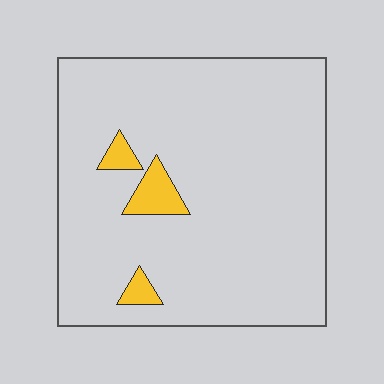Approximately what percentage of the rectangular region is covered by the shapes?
Approximately 5%.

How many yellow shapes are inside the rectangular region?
3.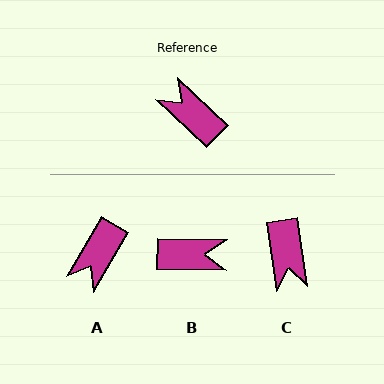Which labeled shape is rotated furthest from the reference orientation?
C, about 142 degrees away.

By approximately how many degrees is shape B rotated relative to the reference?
Approximately 137 degrees clockwise.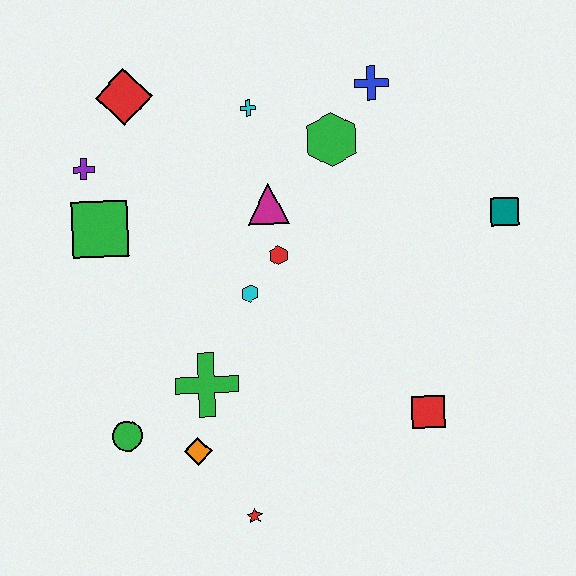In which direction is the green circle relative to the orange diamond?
The green circle is to the left of the orange diamond.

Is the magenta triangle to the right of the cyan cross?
Yes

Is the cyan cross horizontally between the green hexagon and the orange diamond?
Yes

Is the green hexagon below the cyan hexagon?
No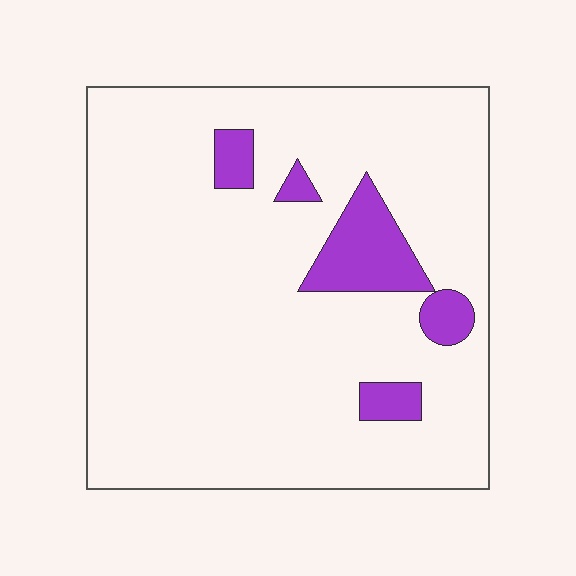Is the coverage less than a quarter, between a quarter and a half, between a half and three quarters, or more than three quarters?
Less than a quarter.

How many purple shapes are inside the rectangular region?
5.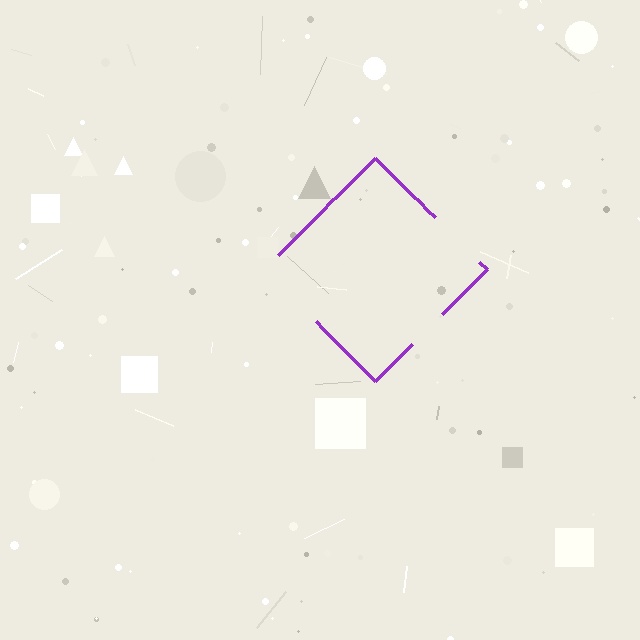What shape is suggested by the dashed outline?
The dashed outline suggests a diamond.